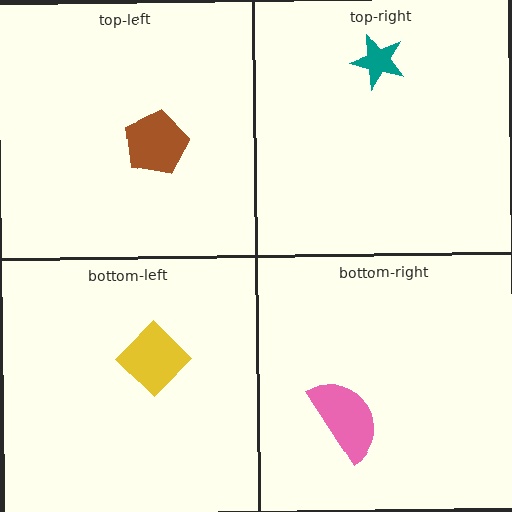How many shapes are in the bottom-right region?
1.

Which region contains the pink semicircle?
The bottom-right region.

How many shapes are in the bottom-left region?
1.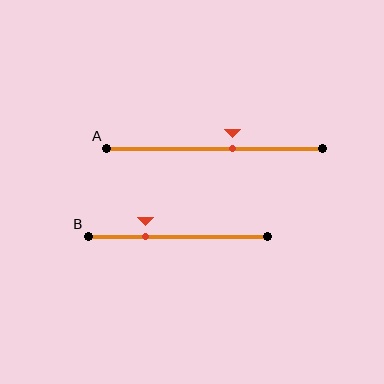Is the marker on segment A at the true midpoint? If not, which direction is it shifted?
No, the marker on segment A is shifted to the right by about 8% of the segment length.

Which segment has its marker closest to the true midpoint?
Segment A has its marker closest to the true midpoint.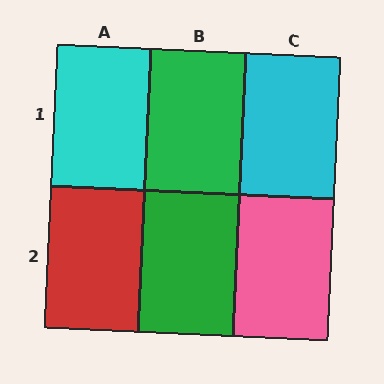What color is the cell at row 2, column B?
Green.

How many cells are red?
1 cell is red.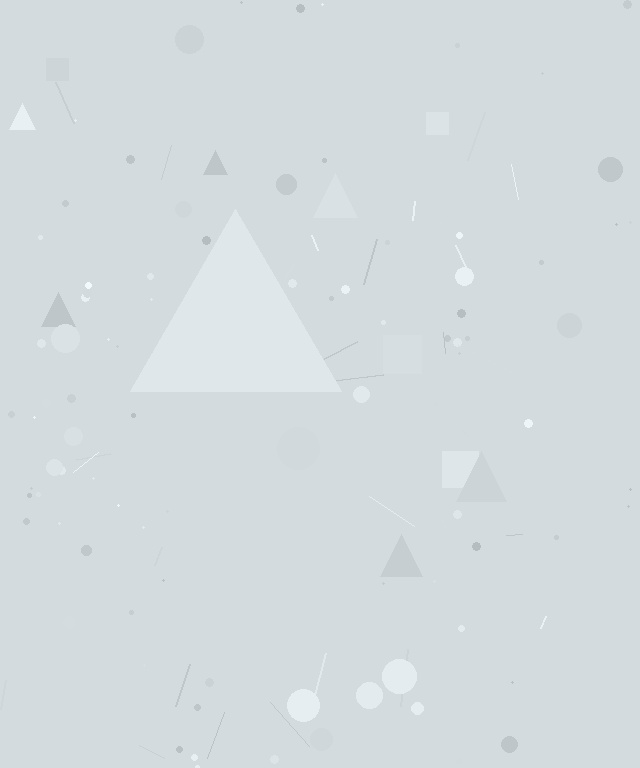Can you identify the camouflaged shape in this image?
The camouflaged shape is a triangle.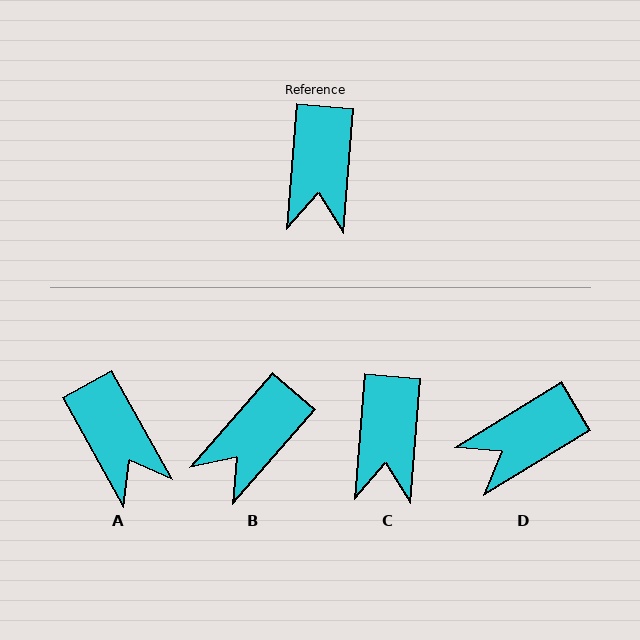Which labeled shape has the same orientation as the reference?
C.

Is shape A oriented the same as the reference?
No, it is off by about 33 degrees.